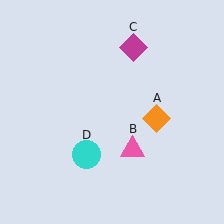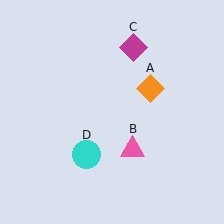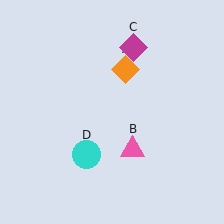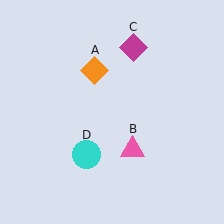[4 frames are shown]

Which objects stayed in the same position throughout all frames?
Pink triangle (object B) and magenta diamond (object C) and cyan circle (object D) remained stationary.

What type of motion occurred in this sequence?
The orange diamond (object A) rotated counterclockwise around the center of the scene.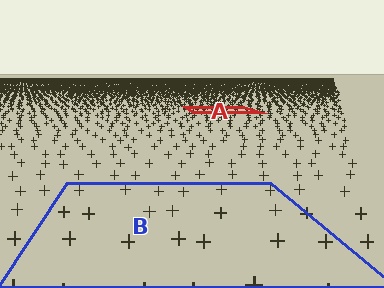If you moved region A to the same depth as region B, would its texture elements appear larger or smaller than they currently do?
They would appear larger. At a closer depth, the same texture elements are projected at a bigger on-screen size.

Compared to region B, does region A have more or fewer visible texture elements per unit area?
Region A has more texture elements per unit area — they are packed more densely because it is farther away.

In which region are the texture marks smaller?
The texture marks are smaller in region A, because it is farther away.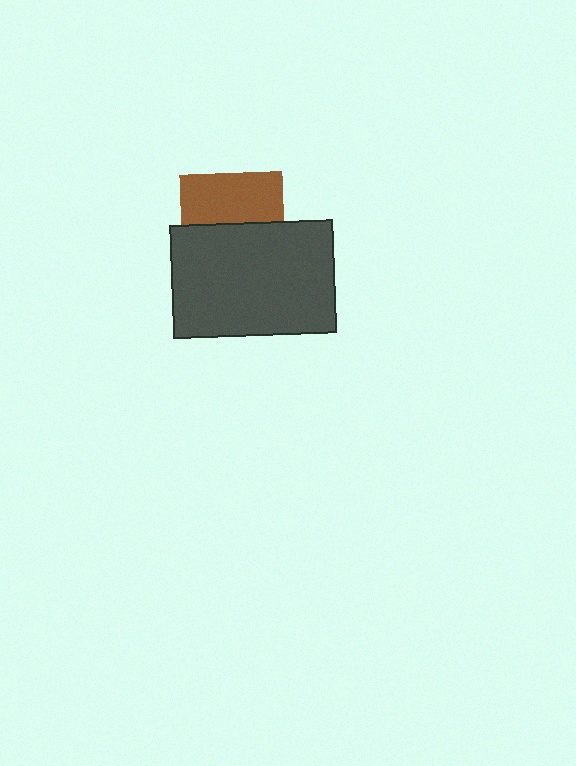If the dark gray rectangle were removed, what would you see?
You would see the complete brown square.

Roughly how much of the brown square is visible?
About half of it is visible (roughly 49%).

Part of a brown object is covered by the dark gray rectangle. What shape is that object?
It is a square.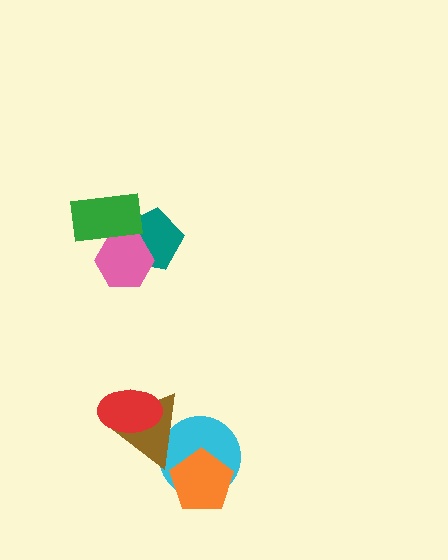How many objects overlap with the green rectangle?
2 objects overlap with the green rectangle.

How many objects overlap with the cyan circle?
2 objects overlap with the cyan circle.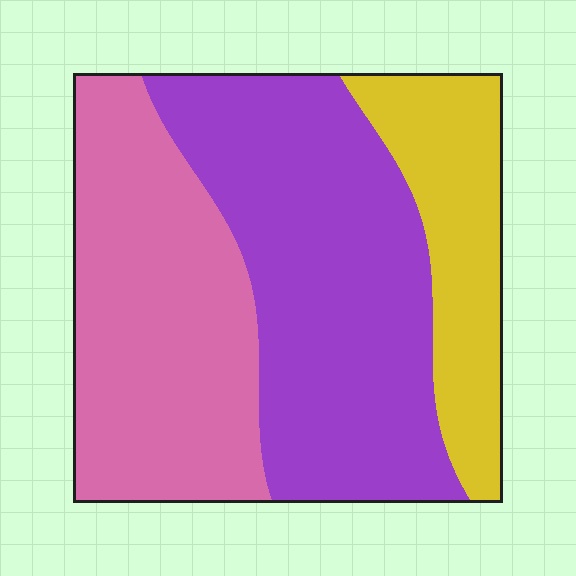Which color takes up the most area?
Purple, at roughly 45%.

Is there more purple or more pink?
Purple.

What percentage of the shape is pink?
Pink covers 36% of the shape.